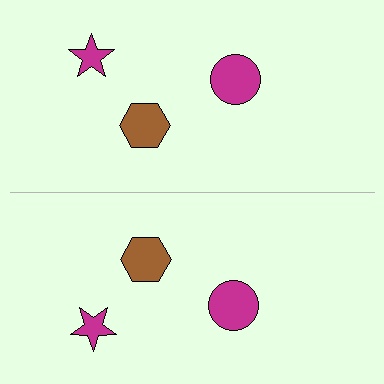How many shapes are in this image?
There are 6 shapes in this image.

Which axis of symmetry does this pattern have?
The pattern has a horizontal axis of symmetry running through the center of the image.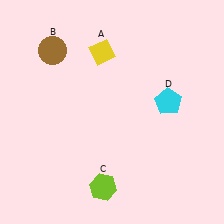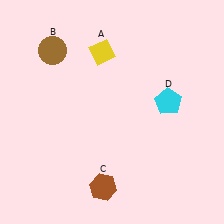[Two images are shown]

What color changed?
The hexagon (C) changed from lime in Image 1 to brown in Image 2.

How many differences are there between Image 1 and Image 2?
There is 1 difference between the two images.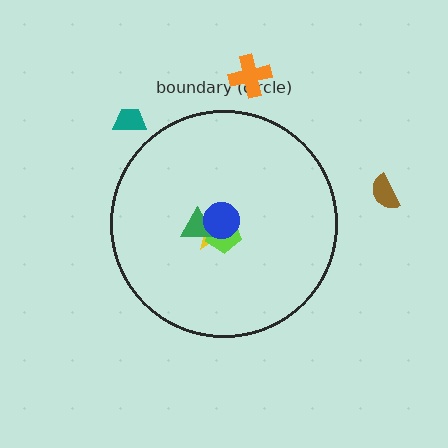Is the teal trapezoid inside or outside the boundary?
Outside.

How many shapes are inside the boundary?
4 inside, 3 outside.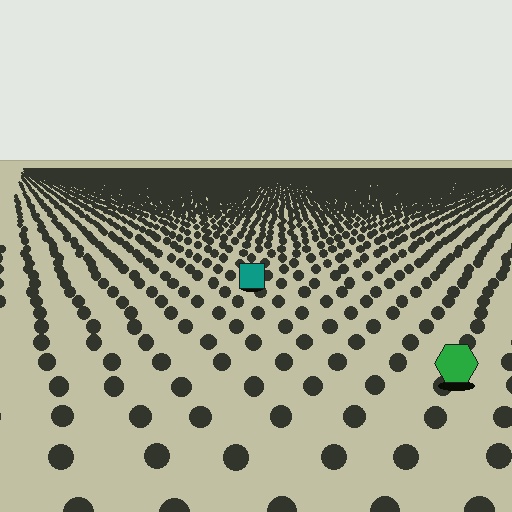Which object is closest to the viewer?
The green hexagon is closest. The texture marks near it are larger and more spread out.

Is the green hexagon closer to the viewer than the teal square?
Yes. The green hexagon is closer — you can tell from the texture gradient: the ground texture is coarser near it.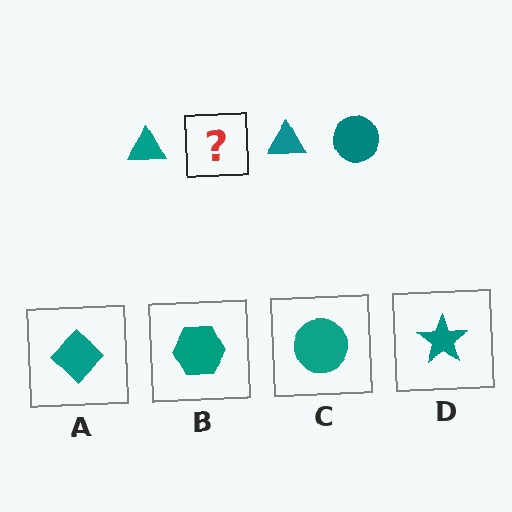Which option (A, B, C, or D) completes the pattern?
C.